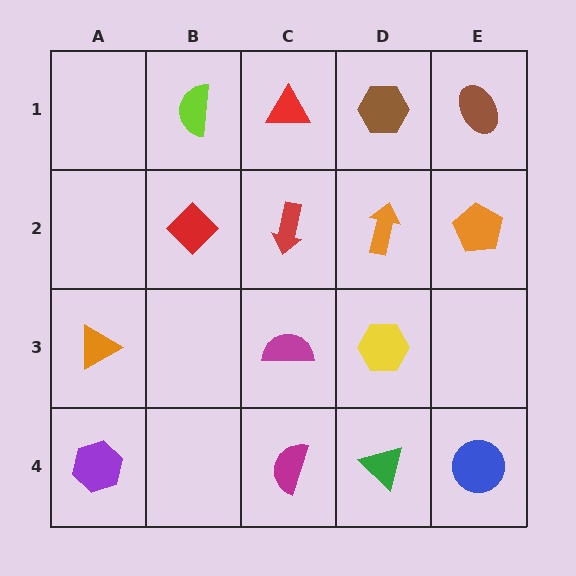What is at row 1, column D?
A brown hexagon.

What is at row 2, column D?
An orange arrow.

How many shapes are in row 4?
4 shapes.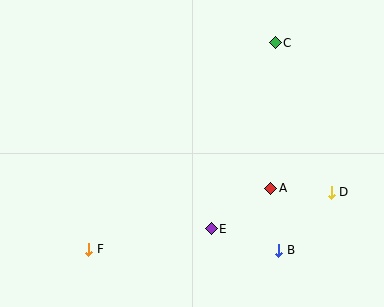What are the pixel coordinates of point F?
Point F is at (89, 249).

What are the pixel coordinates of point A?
Point A is at (271, 188).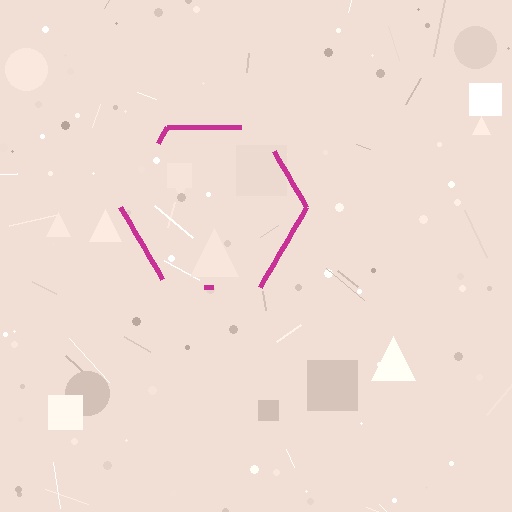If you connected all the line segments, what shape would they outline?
They would outline a hexagon.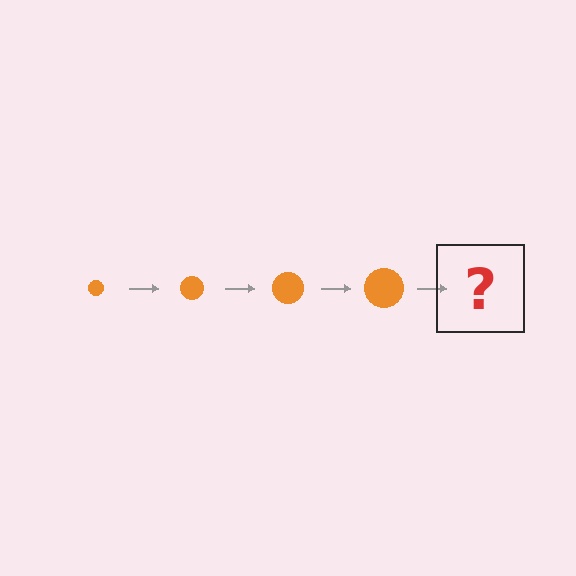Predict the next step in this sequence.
The next step is an orange circle, larger than the previous one.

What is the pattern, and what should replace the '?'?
The pattern is that the circle gets progressively larger each step. The '?' should be an orange circle, larger than the previous one.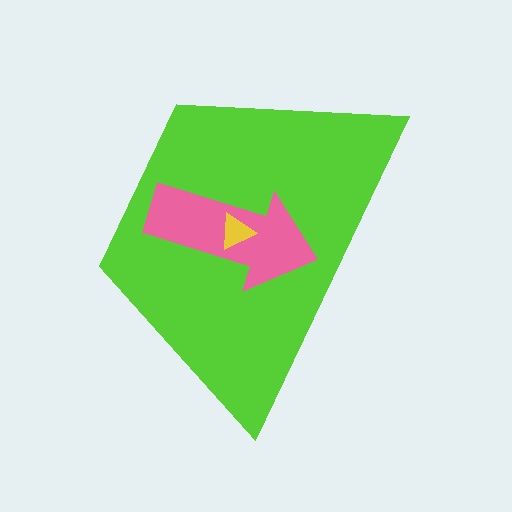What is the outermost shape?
The lime trapezoid.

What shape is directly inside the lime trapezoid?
The pink arrow.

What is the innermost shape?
The yellow triangle.